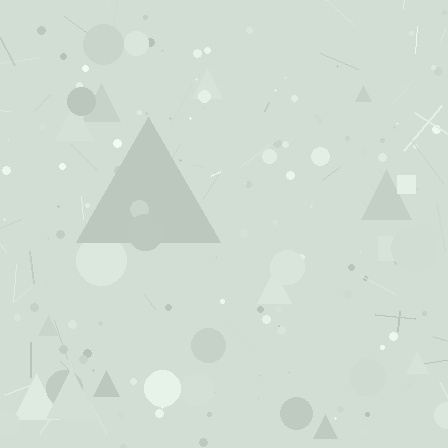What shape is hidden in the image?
A triangle is hidden in the image.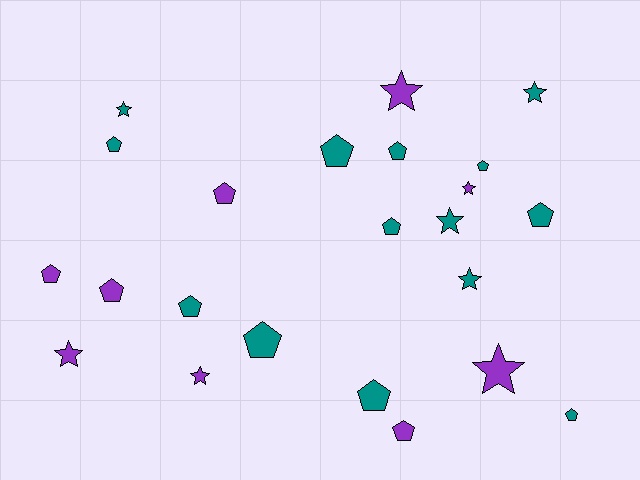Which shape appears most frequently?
Pentagon, with 14 objects.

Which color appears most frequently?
Teal, with 14 objects.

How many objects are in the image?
There are 23 objects.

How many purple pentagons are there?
There are 4 purple pentagons.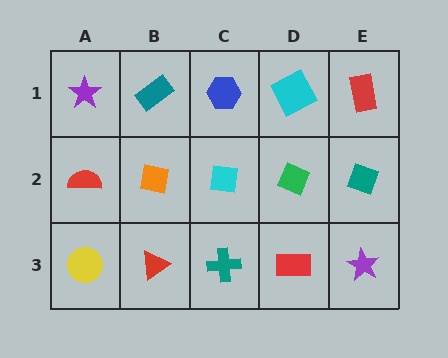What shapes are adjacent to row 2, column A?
A purple star (row 1, column A), a yellow circle (row 3, column A), an orange square (row 2, column B).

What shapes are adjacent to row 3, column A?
A red semicircle (row 2, column A), a red triangle (row 3, column B).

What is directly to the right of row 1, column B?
A blue hexagon.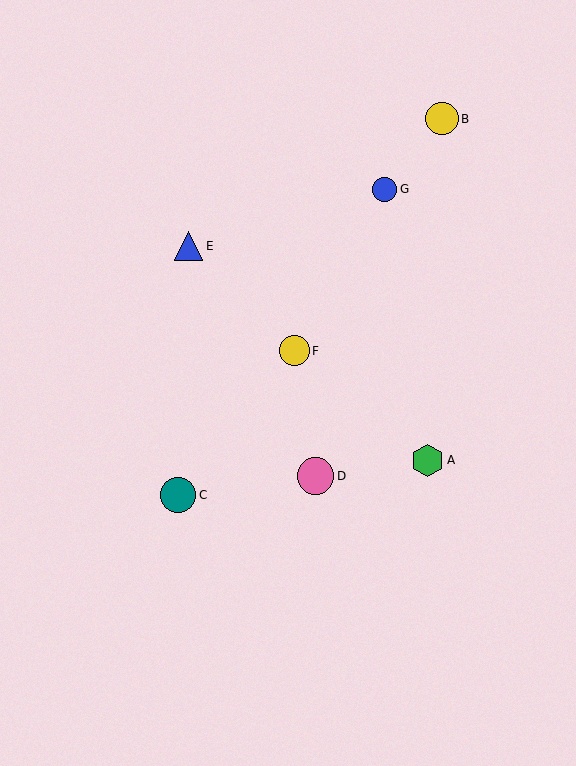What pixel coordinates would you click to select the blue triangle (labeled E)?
Click at (189, 246) to select the blue triangle E.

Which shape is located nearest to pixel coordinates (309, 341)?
The yellow circle (labeled F) at (295, 351) is nearest to that location.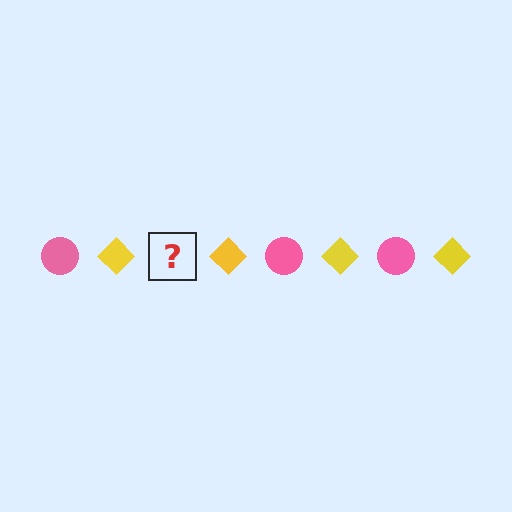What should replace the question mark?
The question mark should be replaced with a pink circle.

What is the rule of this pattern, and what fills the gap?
The rule is that the pattern alternates between pink circle and yellow diamond. The gap should be filled with a pink circle.